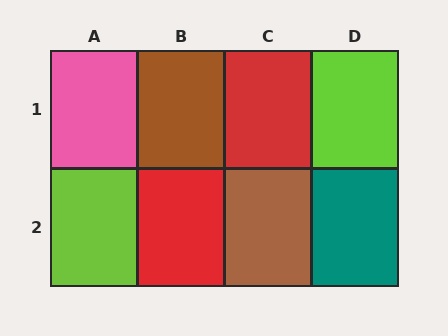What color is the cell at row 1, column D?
Lime.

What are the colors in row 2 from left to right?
Lime, red, brown, teal.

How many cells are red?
2 cells are red.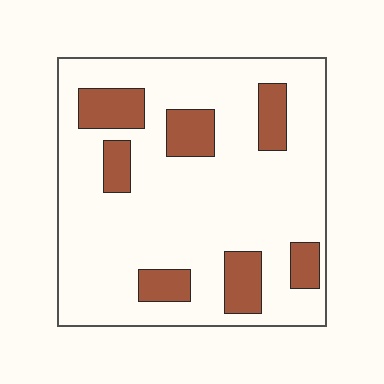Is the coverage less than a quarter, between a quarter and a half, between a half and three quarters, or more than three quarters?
Less than a quarter.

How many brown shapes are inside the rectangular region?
7.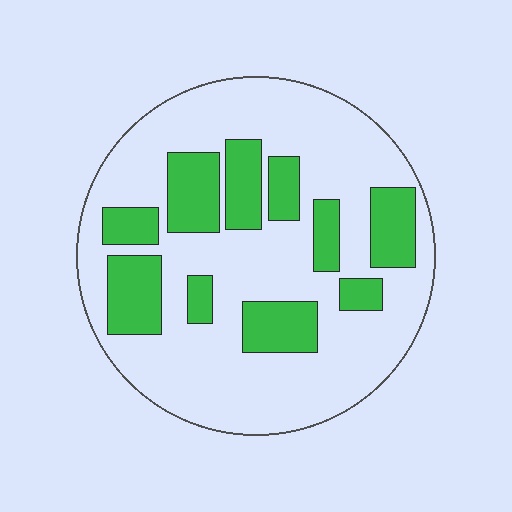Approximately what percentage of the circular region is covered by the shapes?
Approximately 30%.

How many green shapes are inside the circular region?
10.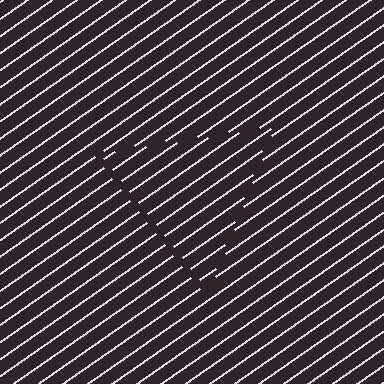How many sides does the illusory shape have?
3 sides — the line-ends trace a triangle.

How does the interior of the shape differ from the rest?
The interior of the shape contains the same grating, shifted by half a period — the contour is defined by the phase discontinuity where line-ends from the inner and outer gratings abut.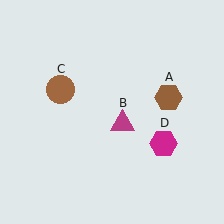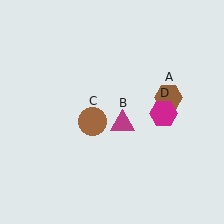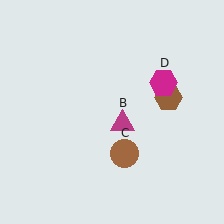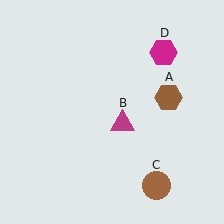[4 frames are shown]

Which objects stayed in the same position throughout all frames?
Brown hexagon (object A) and magenta triangle (object B) remained stationary.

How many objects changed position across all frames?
2 objects changed position: brown circle (object C), magenta hexagon (object D).